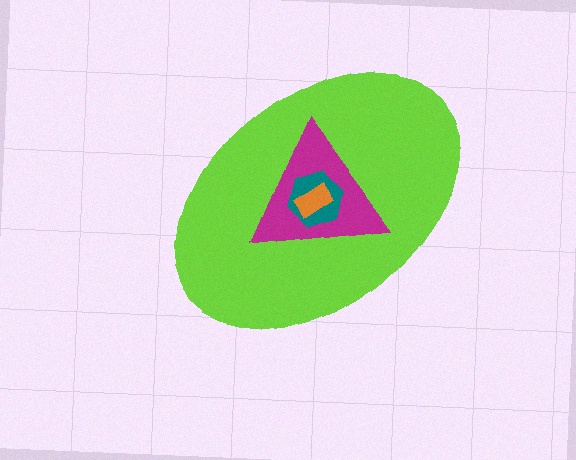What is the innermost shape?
The orange rectangle.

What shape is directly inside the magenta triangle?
The teal hexagon.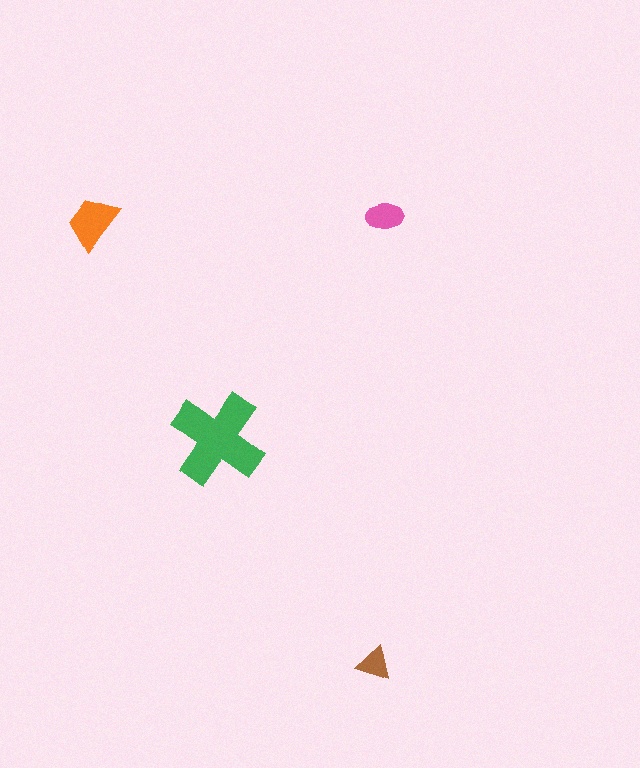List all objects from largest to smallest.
The green cross, the orange trapezoid, the pink ellipse, the brown triangle.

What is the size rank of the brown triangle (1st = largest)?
4th.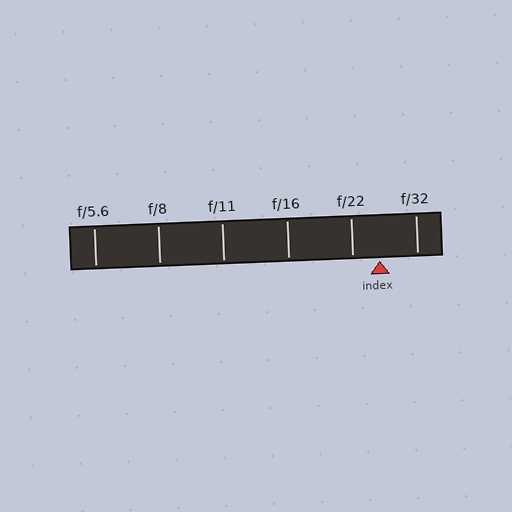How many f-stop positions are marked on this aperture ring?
There are 6 f-stop positions marked.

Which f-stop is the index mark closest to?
The index mark is closest to f/22.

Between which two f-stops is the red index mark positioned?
The index mark is between f/22 and f/32.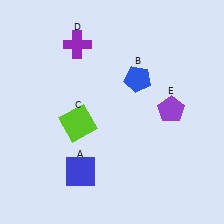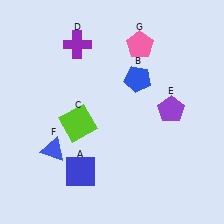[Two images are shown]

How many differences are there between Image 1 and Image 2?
There are 2 differences between the two images.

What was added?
A blue triangle (F), a pink pentagon (G) were added in Image 2.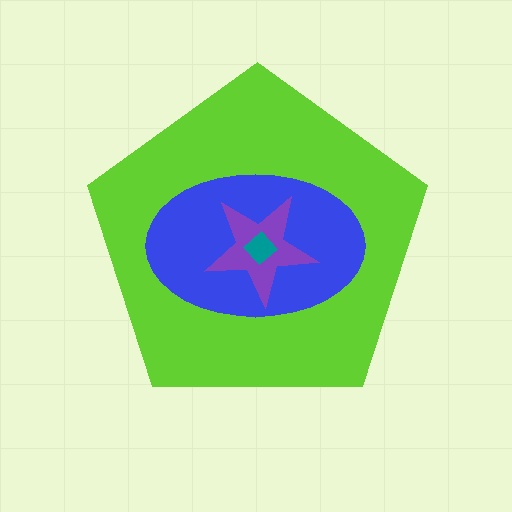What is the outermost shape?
The lime pentagon.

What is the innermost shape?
The teal diamond.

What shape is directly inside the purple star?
The teal diamond.